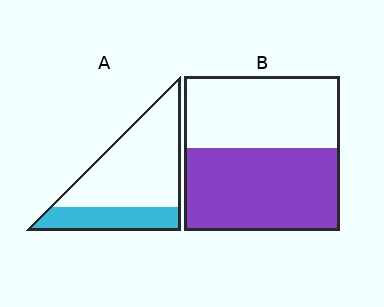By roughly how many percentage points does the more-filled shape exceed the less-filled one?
By roughly 25 percentage points (B over A).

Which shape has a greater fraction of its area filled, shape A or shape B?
Shape B.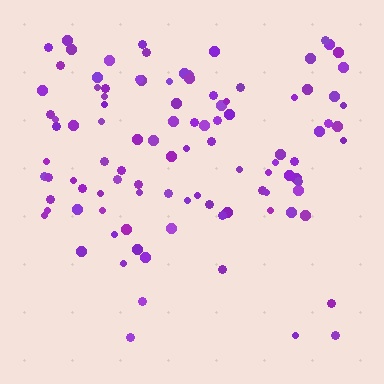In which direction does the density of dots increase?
From bottom to top, with the top side densest.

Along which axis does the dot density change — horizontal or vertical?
Vertical.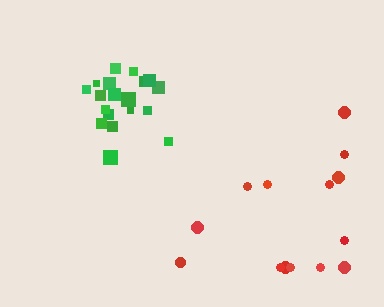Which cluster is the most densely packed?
Green.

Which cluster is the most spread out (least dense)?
Red.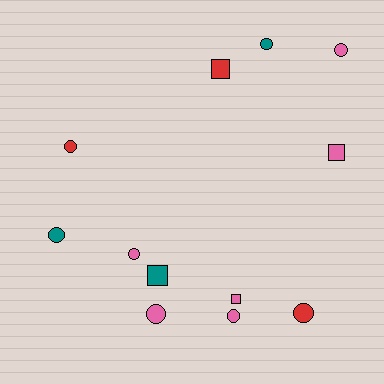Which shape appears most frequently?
Circle, with 8 objects.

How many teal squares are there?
There is 1 teal square.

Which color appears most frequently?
Pink, with 6 objects.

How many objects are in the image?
There are 12 objects.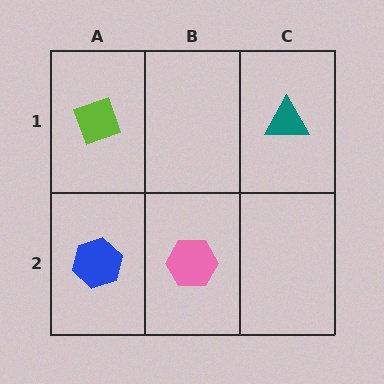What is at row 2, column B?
A pink hexagon.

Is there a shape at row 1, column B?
No, that cell is empty.